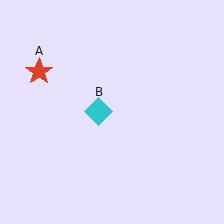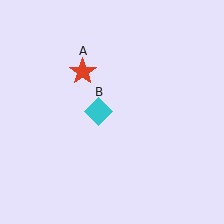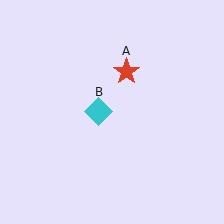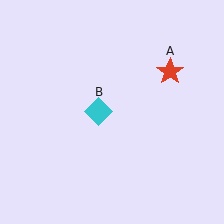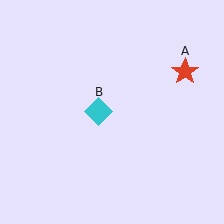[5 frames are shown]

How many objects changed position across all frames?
1 object changed position: red star (object A).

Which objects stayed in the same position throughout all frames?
Cyan diamond (object B) remained stationary.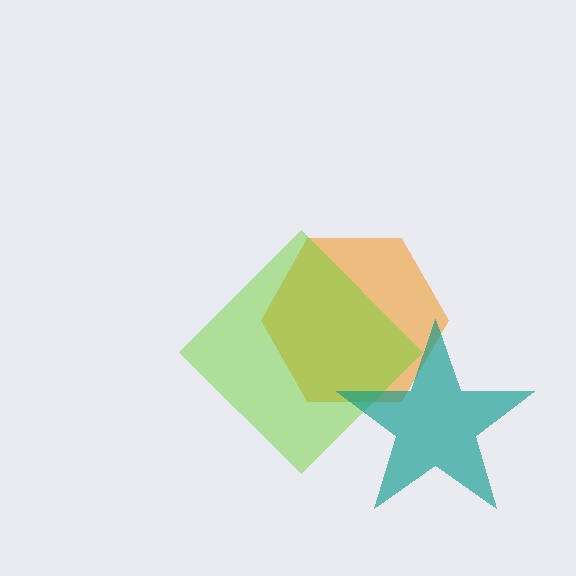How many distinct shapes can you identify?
There are 3 distinct shapes: an orange hexagon, a lime diamond, a teal star.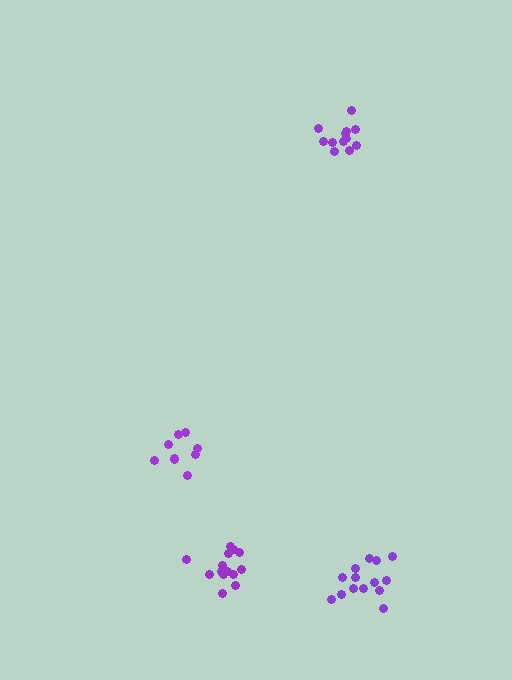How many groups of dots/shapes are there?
There are 4 groups.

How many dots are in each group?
Group 1: 12 dots, Group 2: 14 dots, Group 3: 9 dots, Group 4: 14 dots (49 total).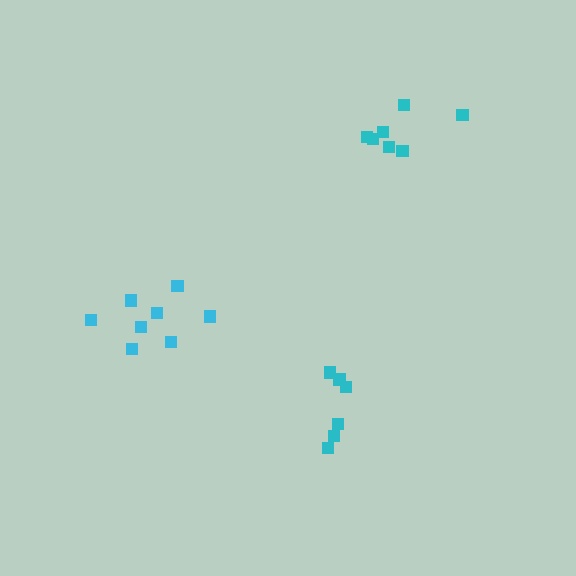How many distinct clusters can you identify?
There are 3 distinct clusters.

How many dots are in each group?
Group 1: 6 dots, Group 2: 8 dots, Group 3: 7 dots (21 total).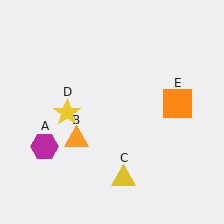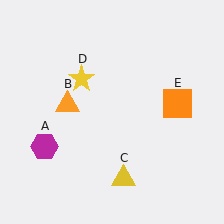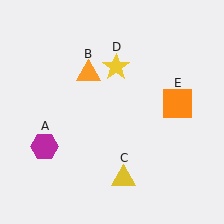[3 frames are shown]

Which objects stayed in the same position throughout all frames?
Magenta hexagon (object A) and yellow triangle (object C) and orange square (object E) remained stationary.